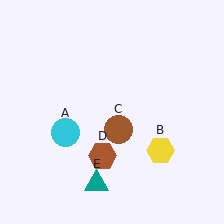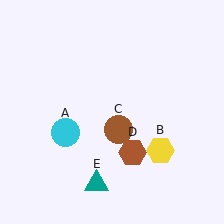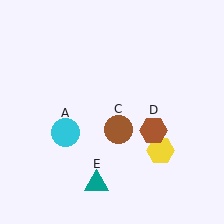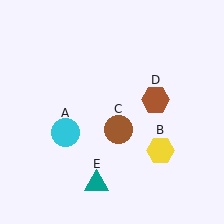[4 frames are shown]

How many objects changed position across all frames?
1 object changed position: brown hexagon (object D).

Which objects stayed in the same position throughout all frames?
Cyan circle (object A) and yellow hexagon (object B) and brown circle (object C) and teal triangle (object E) remained stationary.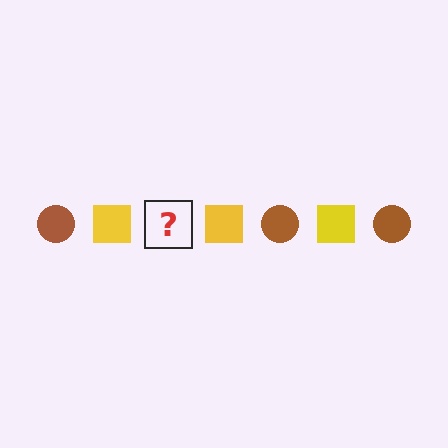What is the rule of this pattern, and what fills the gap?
The rule is that the pattern alternates between brown circle and yellow square. The gap should be filled with a brown circle.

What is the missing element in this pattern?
The missing element is a brown circle.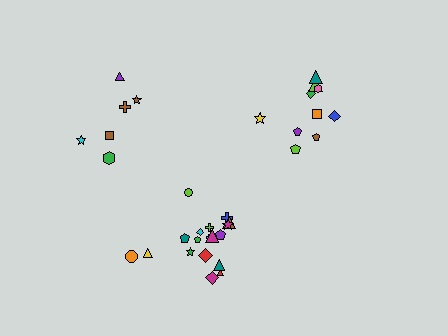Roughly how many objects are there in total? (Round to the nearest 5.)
Roughly 35 objects in total.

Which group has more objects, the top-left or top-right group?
The top-right group.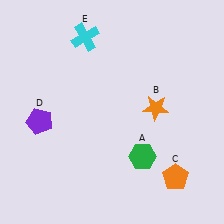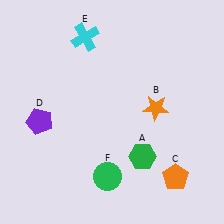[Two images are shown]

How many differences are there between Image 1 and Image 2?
There is 1 difference between the two images.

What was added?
A green circle (F) was added in Image 2.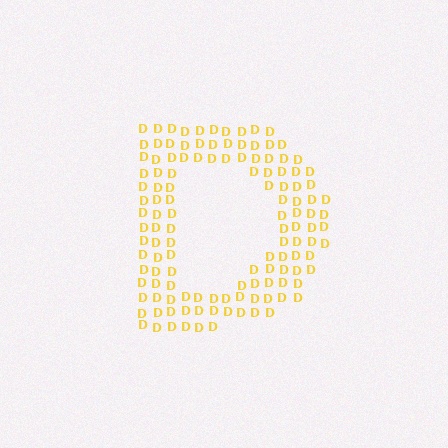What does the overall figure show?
The overall figure shows the letter D.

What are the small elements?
The small elements are letter D's.